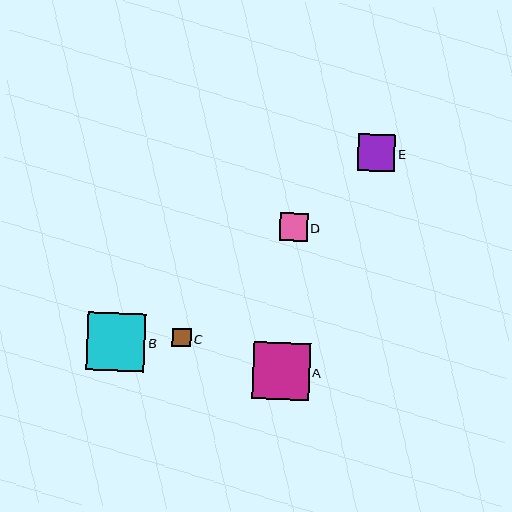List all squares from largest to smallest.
From largest to smallest: B, A, E, D, C.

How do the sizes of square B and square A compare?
Square B and square A are approximately the same size.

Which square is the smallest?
Square C is the smallest with a size of approximately 18 pixels.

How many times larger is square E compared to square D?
Square E is approximately 1.3 times the size of square D.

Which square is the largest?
Square B is the largest with a size of approximately 58 pixels.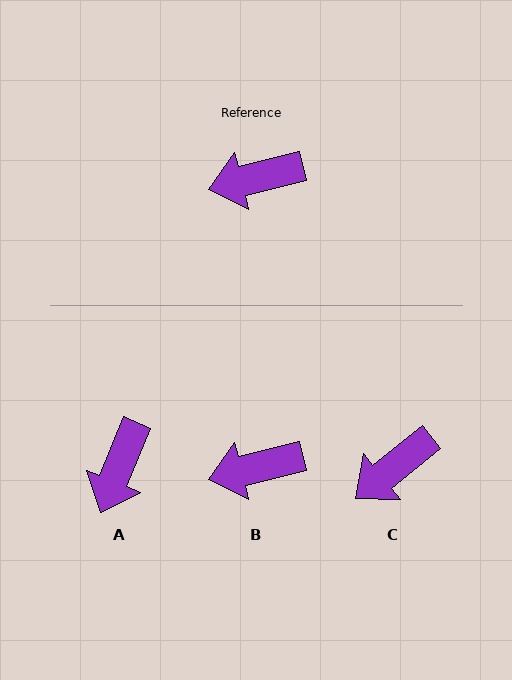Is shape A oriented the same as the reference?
No, it is off by about 54 degrees.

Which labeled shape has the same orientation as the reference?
B.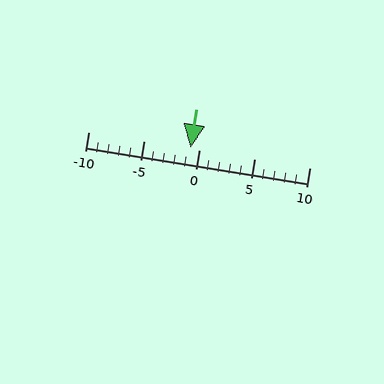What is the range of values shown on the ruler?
The ruler shows values from -10 to 10.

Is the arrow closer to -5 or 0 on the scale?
The arrow is closer to 0.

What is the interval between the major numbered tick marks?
The major tick marks are spaced 5 units apart.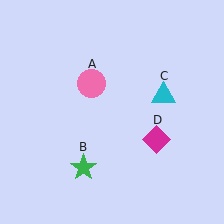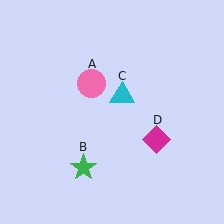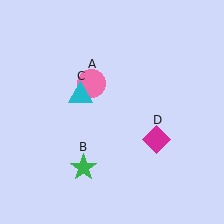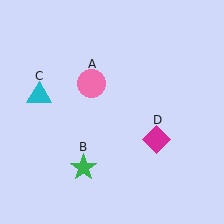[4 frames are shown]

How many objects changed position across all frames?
1 object changed position: cyan triangle (object C).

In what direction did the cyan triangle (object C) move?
The cyan triangle (object C) moved left.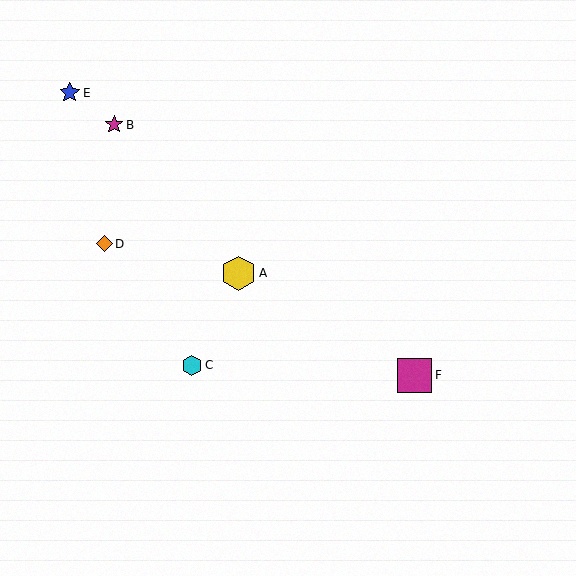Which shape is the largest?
The yellow hexagon (labeled A) is the largest.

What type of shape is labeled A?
Shape A is a yellow hexagon.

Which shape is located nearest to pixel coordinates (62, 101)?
The blue star (labeled E) at (70, 93) is nearest to that location.